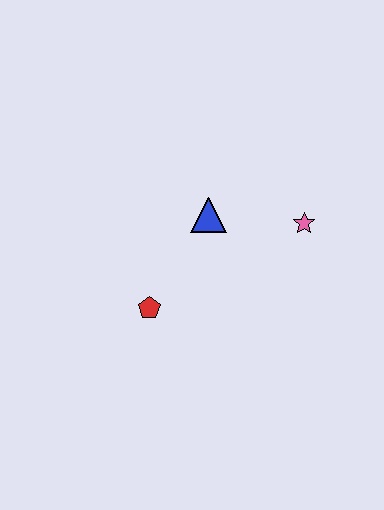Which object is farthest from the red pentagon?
The pink star is farthest from the red pentagon.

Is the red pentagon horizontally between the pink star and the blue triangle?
No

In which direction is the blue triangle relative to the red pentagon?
The blue triangle is above the red pentagon.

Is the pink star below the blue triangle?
Yes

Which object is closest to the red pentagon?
The blue triangle is closest to the red pentagon.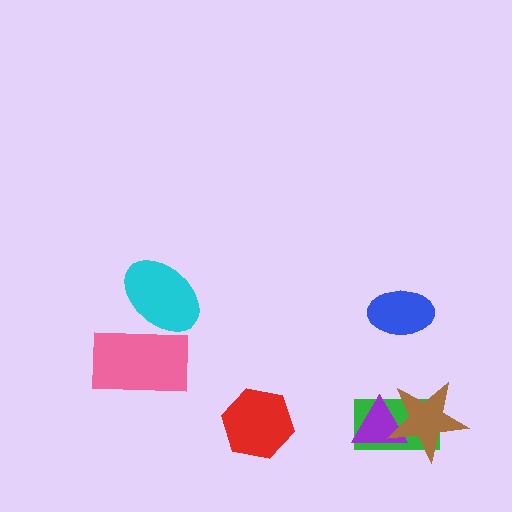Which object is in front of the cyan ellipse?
The pink rectangle is in front of the cyan ellipse.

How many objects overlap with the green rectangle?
2 objects overlap with the green rectangle.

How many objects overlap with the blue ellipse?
0 objects overlap with the blue ellipse.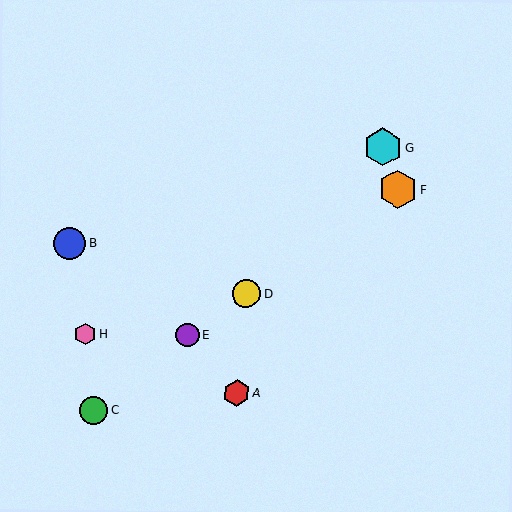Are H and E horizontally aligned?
Yes, both are at y≈334.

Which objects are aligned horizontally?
Objects E, H are aligned horizontally.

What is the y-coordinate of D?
Object D is at y≈294.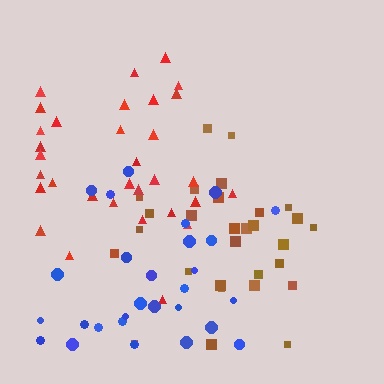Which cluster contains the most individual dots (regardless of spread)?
Red (32).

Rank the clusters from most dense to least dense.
brown, blue, red.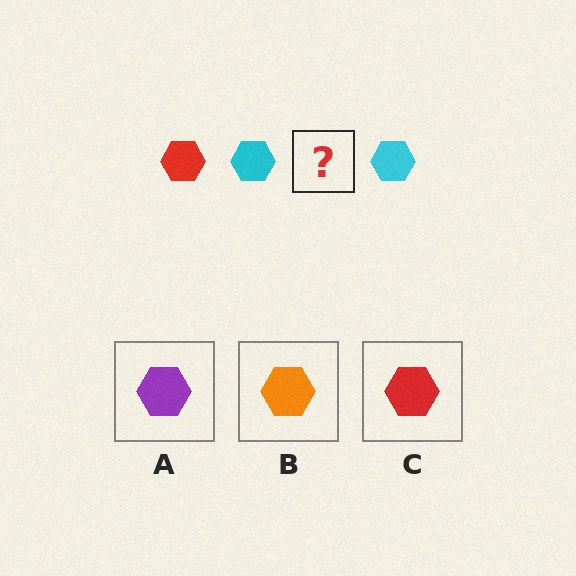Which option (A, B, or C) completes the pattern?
C.